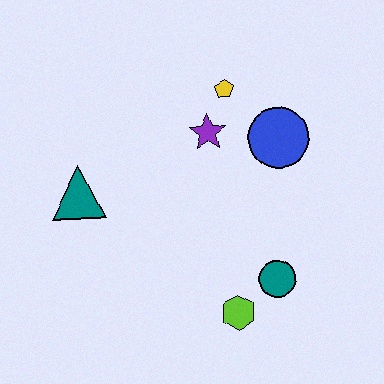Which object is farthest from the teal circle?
The teal triangle is farthest from the teal circle.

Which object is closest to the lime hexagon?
The teal circle is closest to the lime hexagon.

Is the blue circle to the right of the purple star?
Yes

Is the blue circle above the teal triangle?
Yes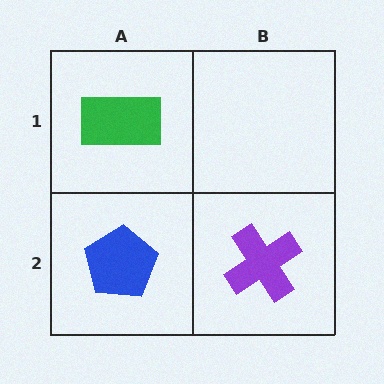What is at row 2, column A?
A blue pentagon.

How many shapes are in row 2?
2 shapes.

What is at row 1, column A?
A green rectangle.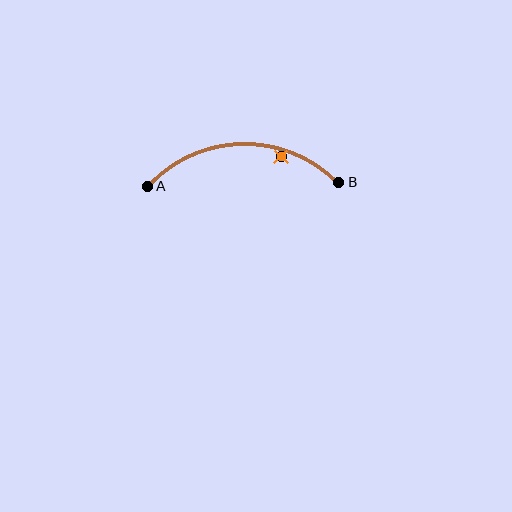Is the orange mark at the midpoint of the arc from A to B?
No — the orange mark does not lie on the arc at all. It sits slightly inside the curve.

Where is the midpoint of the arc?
The arc midpoint is the point on the curve farthest from the straight line joining A and B. It sits above that line.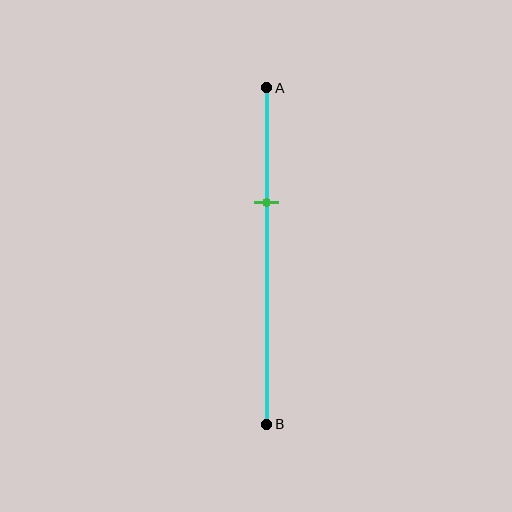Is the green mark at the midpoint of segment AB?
No, the mark is at about 35% from A, not at the 50% midpoint.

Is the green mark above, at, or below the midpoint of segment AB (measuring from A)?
The green mark is above the midpoint of segment AB.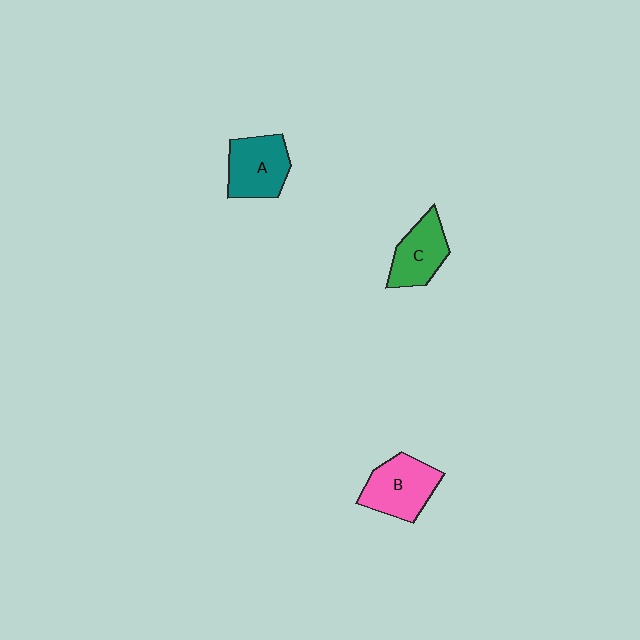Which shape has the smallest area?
Shape C (green).